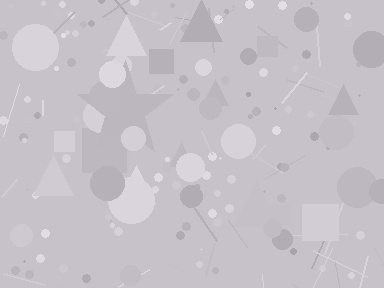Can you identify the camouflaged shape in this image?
The camouflaged shape is a star.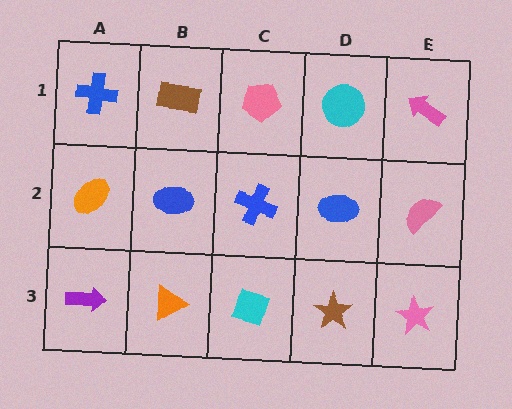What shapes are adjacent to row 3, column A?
An orange ellipse (row 2, column A), an orange triangle (row 3, column B).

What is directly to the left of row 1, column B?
A blue cross.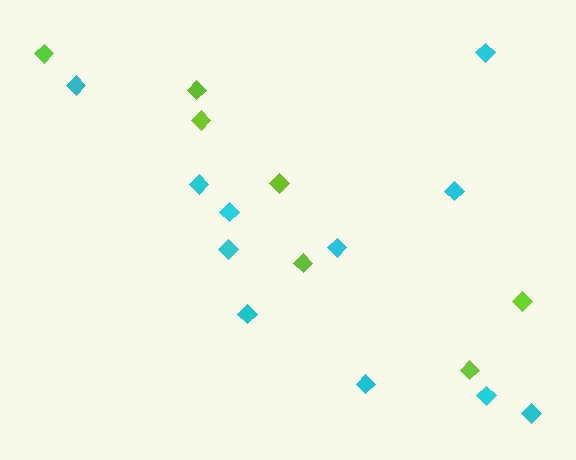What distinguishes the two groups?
There are 2 groups: one group of cyan diamonds (11) and one group of lime diamonds (7).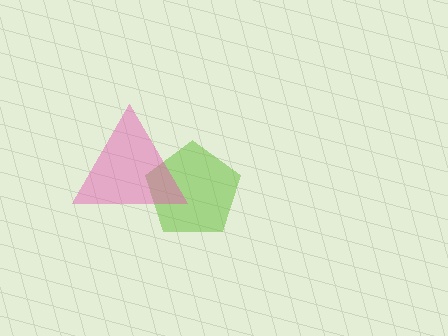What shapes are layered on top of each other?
The layered shapes are: a lime pentagon, a pink triangle.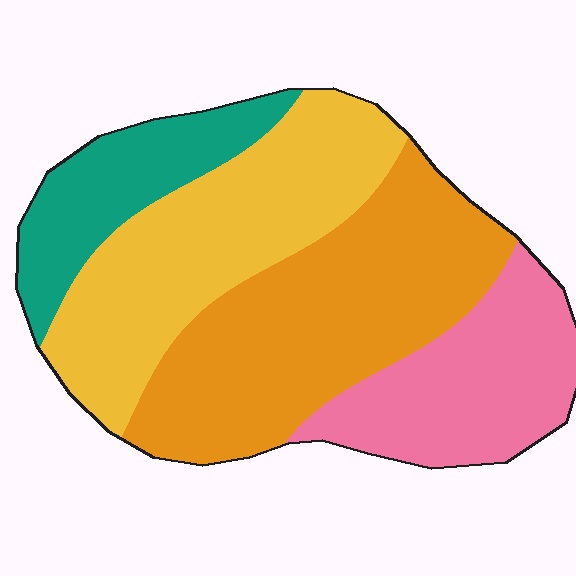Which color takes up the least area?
Teal, at roughly 15%.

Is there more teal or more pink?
Pink.